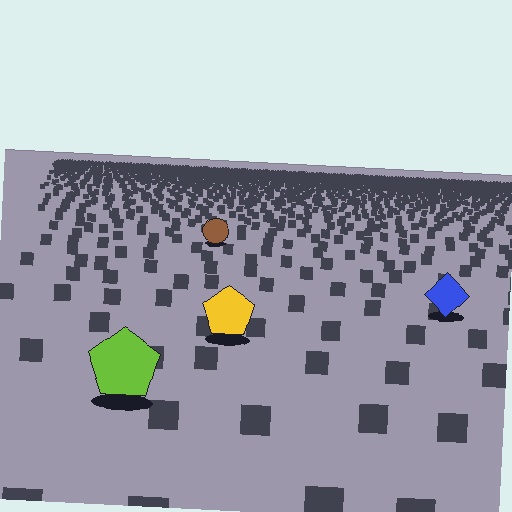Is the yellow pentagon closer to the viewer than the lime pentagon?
No. The lime pentagon is closer — you can tell from the texture gradient: the ground texture is coarser near it.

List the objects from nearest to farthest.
From nearest to farthest: the lime pentagon, the yellow pentagon, the blue diamond, the brown circle.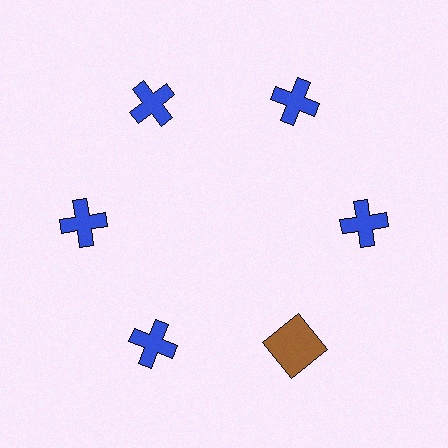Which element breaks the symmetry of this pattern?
The brown square at roughly the 5 o'clock position breaks the symmetry. All other shapes are blue crosses.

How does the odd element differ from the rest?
It differs in both color (brown instead of blue) and shape (square instead of cross).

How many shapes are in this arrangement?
There are 6 shapes arranged in a ring pattern.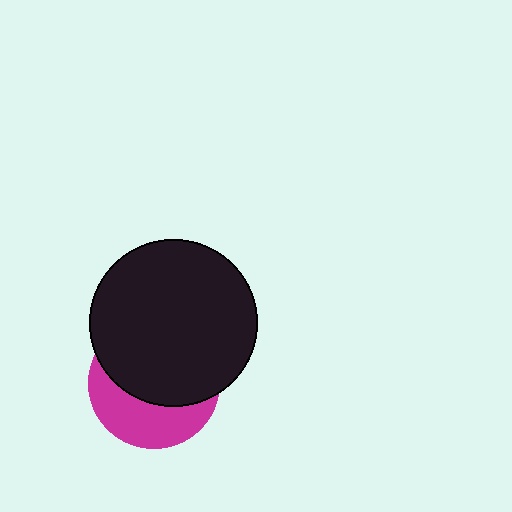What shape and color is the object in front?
The object in front is a black circle.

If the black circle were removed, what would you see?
You would see the complete magenta circle.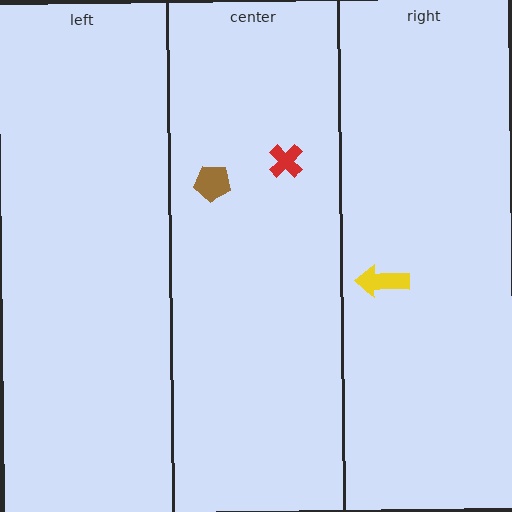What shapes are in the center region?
The red cross, the brown pentagon.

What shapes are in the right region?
The yellow arrow.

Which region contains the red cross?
The center region.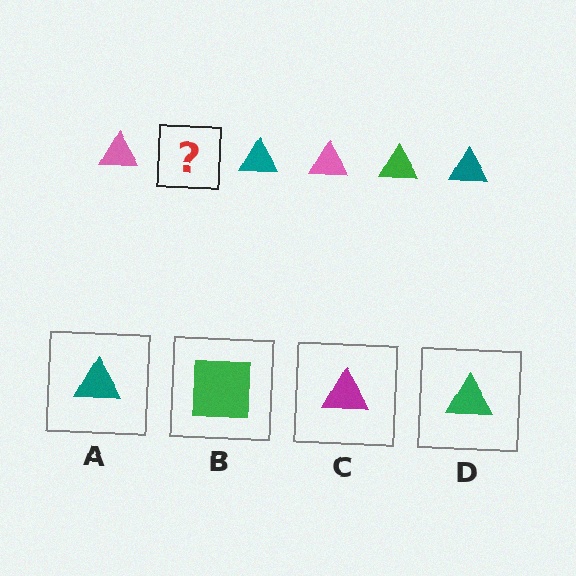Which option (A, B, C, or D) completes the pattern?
D.